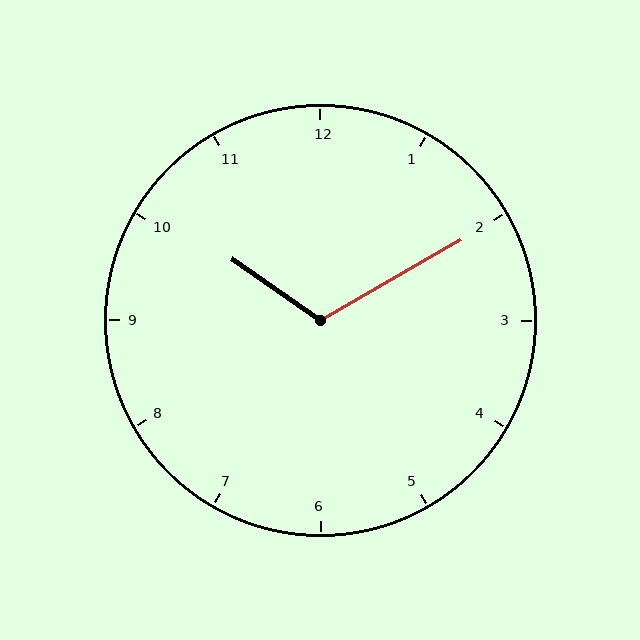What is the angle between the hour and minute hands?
Approximately 115 degrees.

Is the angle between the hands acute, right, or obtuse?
It is obtuse.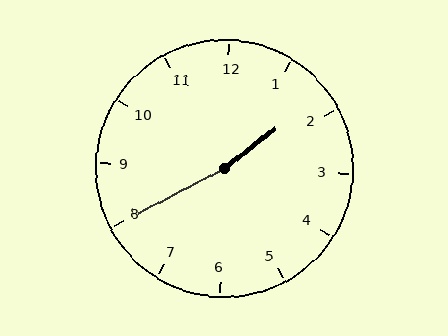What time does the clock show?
1:40.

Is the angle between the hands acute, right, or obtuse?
It is obtuse.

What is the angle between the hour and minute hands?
Approximately 170 degrees.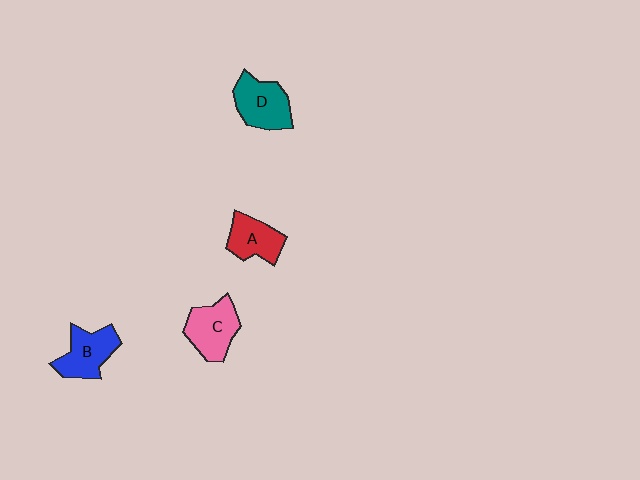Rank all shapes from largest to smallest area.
From largest to smallest: D (teal), C (pink), B (blue), A (red).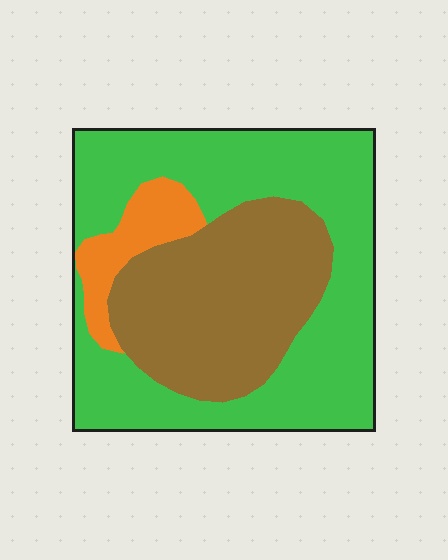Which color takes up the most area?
Green, at roughly 55%.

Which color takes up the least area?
Orange, at roughly 10%.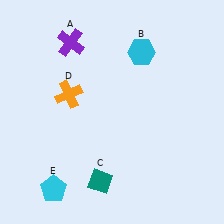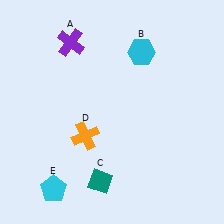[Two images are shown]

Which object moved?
The orange cross (D) moved down.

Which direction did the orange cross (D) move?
The orange cross (D) moved down.